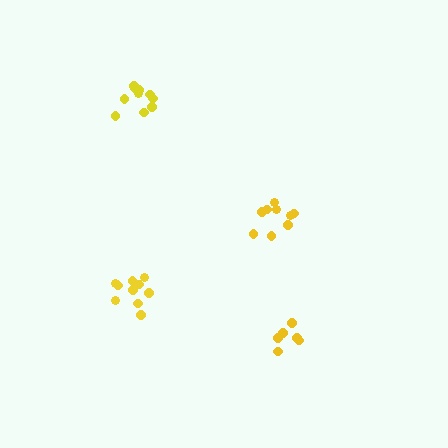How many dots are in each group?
Group 1: 11 dots, Group 2: 9 dots, Group 3: 6 dots, Group 4: 10 dots (36 total).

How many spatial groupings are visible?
There are 4 spatial groupings.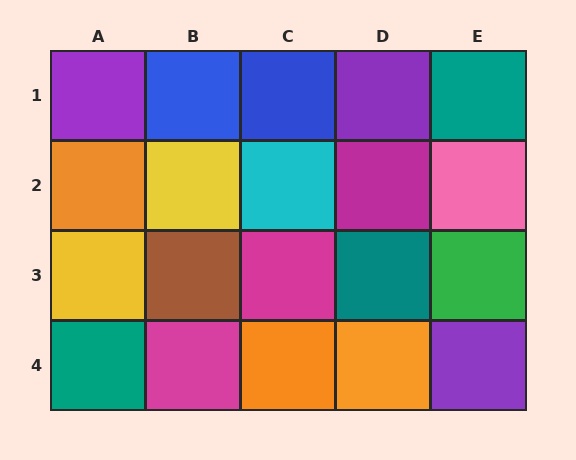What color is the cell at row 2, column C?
Cyan.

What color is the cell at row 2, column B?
Yellow.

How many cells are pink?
1 cell is pink.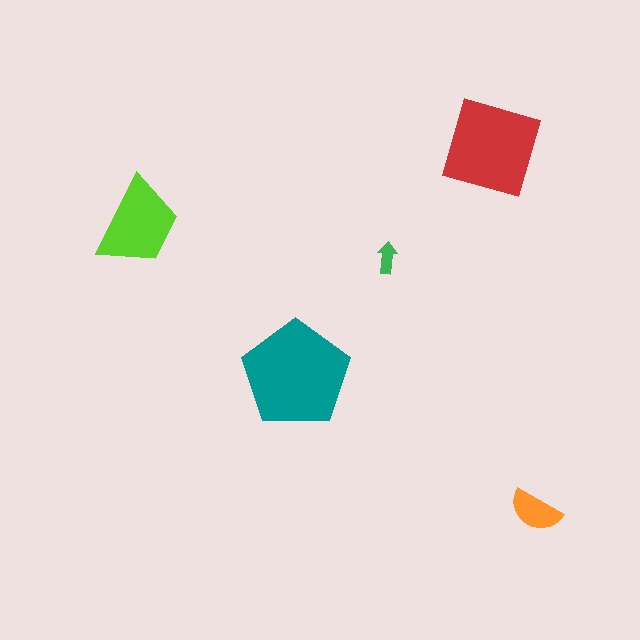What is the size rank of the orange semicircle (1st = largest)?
4th.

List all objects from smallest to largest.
The green arrow, the orange semicircle, the lime trapezoid, the red diamond, the teal pentagon.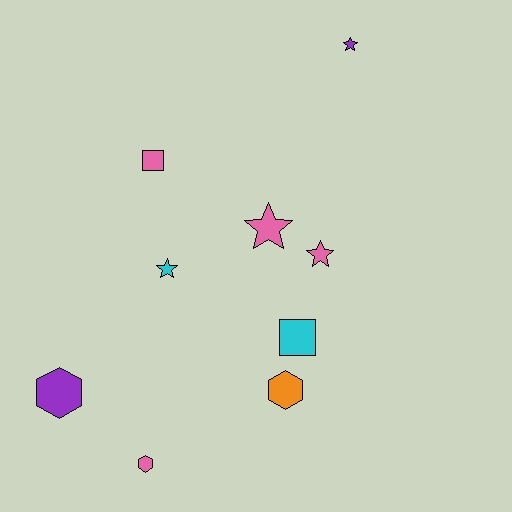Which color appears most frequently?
Pink, with 4 objects.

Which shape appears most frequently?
Star, with 4 objects.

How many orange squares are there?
There are no orange squares.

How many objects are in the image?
There are 9 objects.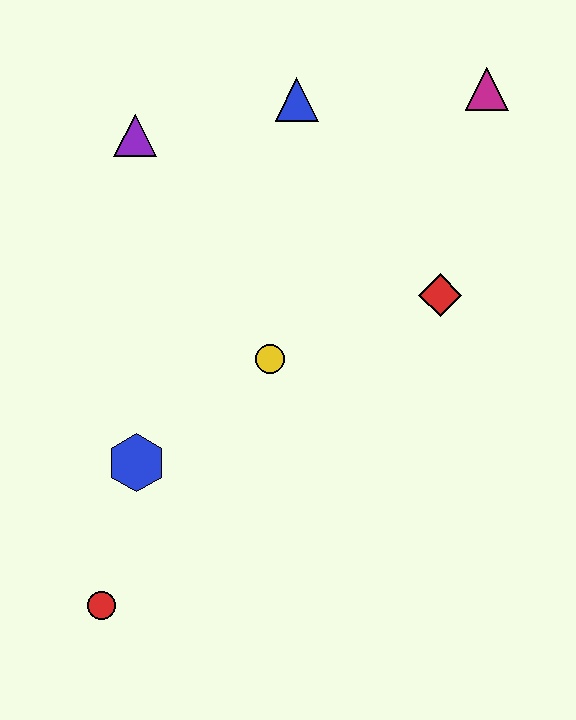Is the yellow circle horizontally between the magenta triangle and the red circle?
Yes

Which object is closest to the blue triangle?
The purple triangle is closest to the blue triangle.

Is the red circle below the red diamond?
Yes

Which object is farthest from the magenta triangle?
The red circle is farthest from the magenta triangle.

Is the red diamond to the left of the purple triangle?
No